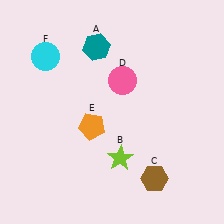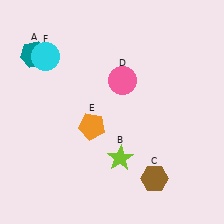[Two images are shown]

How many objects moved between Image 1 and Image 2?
1 object moved between the two images.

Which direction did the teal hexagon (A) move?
The teal hexagon (A) moved left.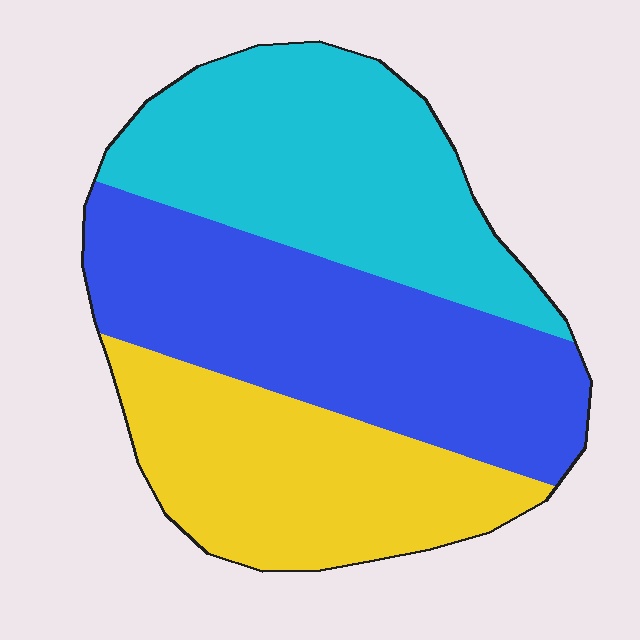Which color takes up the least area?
Yellow, at roughly 30%.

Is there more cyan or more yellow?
Cyan.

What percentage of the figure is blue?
Blue covers 38% of the figure.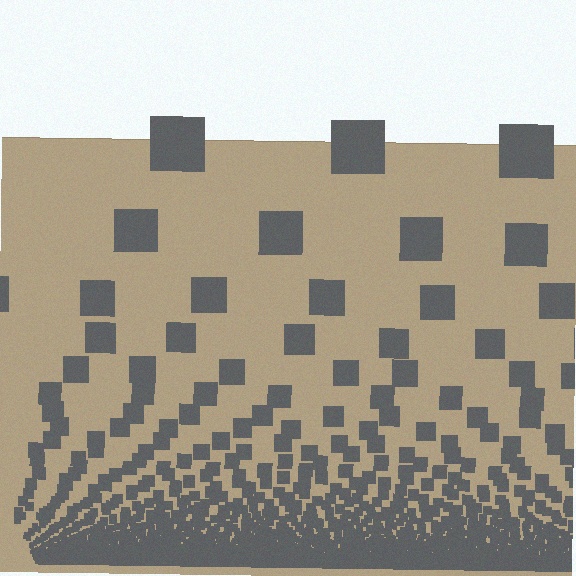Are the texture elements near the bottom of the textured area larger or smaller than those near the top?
Smaller. The gradient is inverted — elements near the bottom are smaller and denser.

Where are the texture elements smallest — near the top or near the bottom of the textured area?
Near the bottom.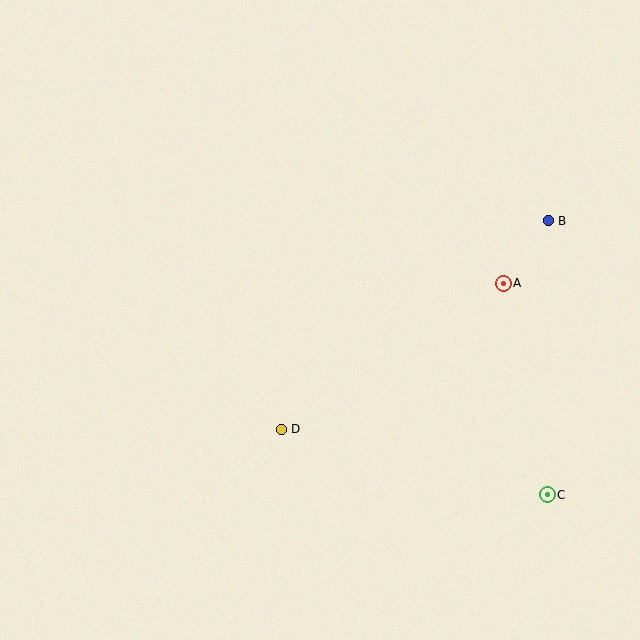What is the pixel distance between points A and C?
The distance between A and C is 216 pixels.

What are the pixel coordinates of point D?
Point D is at (281, 429).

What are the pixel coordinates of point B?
Point B is at (548, 221).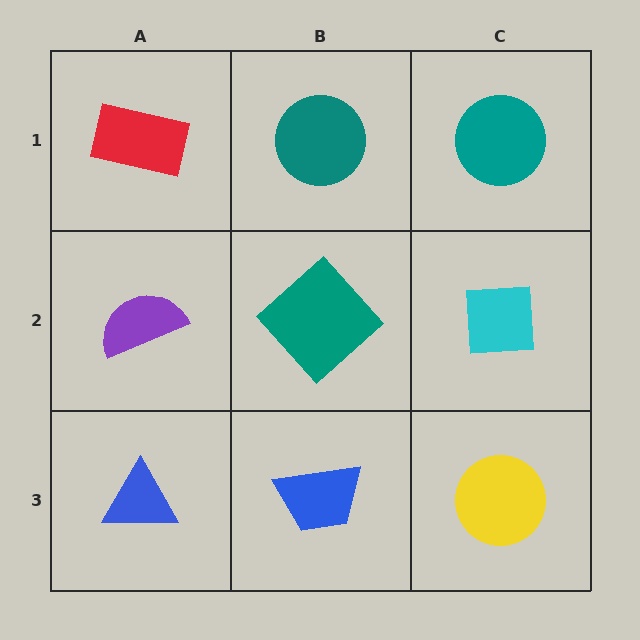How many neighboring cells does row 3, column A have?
2.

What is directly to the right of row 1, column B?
A teal circle.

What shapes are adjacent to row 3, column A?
A purple semicircle (row 2, column A), a blue trapezoid (row 3, column B).